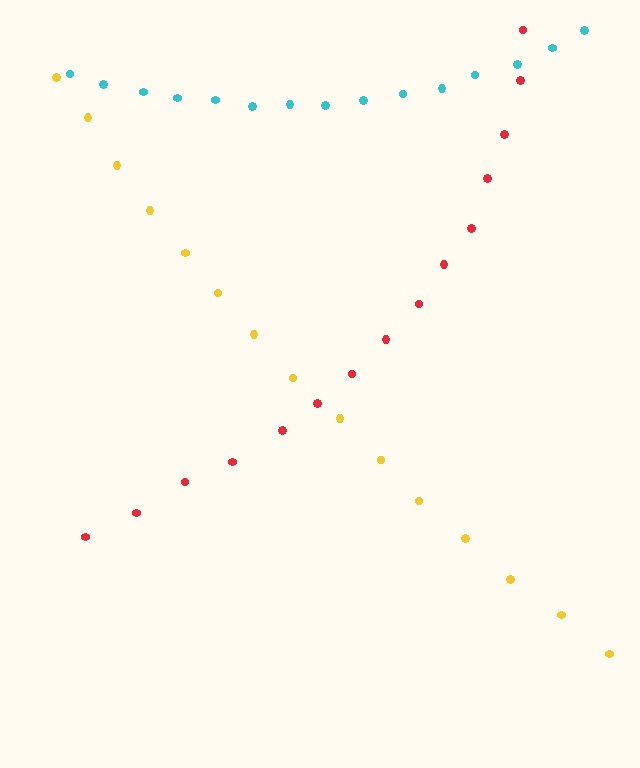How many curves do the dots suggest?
There are 3 distinct paths.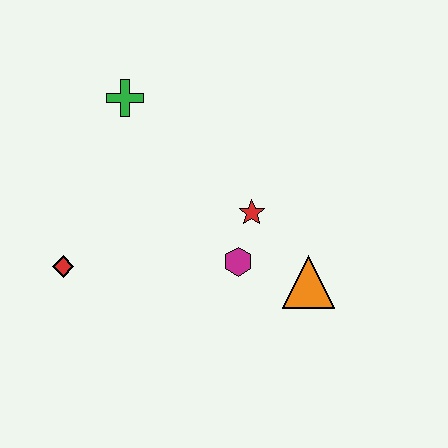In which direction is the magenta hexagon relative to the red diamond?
The magenta hexagon is to the right of the red diamond.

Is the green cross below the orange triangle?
No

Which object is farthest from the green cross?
The orange triangle is farthest from the green cross.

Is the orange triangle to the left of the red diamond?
No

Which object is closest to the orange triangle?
The magenta hexagon is closest to the orange triangle.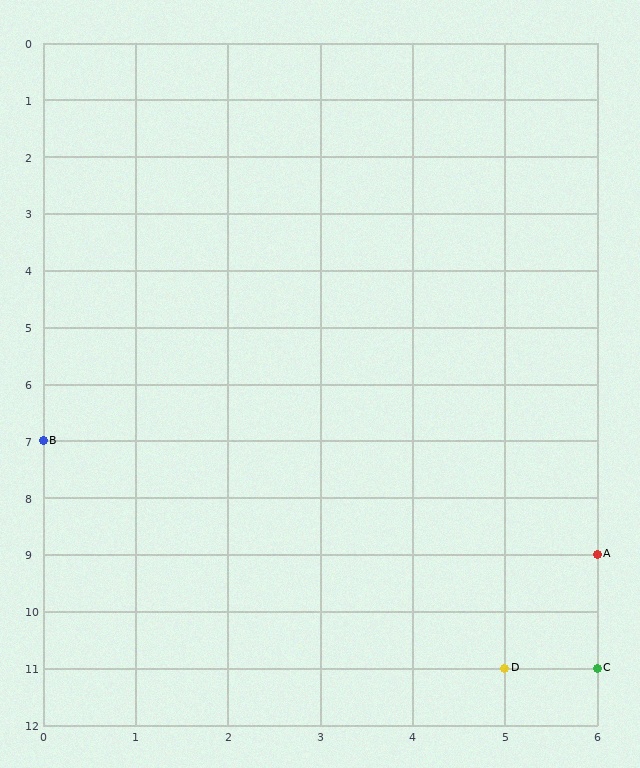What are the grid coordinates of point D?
Point D is at grid coordinates (5, 11).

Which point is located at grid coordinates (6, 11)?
Point C is at (6, 11).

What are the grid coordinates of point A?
Point A is at grid coordinates (6, 9).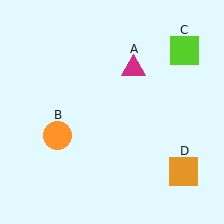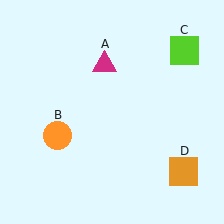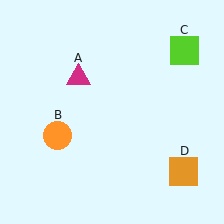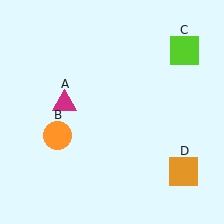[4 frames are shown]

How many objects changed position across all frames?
1 object changed position: magenta triangle (object A).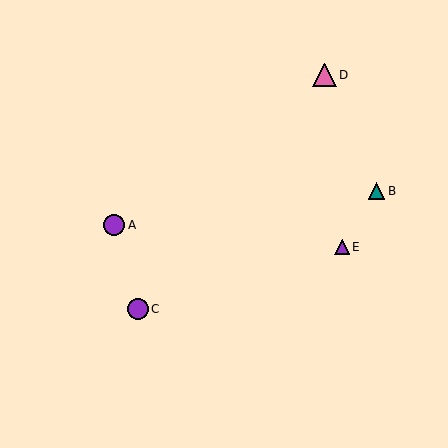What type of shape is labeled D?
Shape D is a pink triangle.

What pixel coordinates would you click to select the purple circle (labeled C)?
Click at (138, 309) to select the purple circle C.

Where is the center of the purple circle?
The center of the purple circle is at (114, 225).